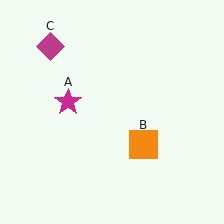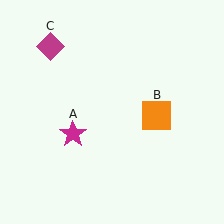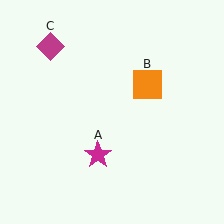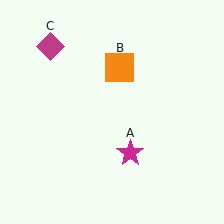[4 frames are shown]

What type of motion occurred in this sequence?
The magenta star (object A), orange square (object B) rotated counterclockwise around the center of the scene.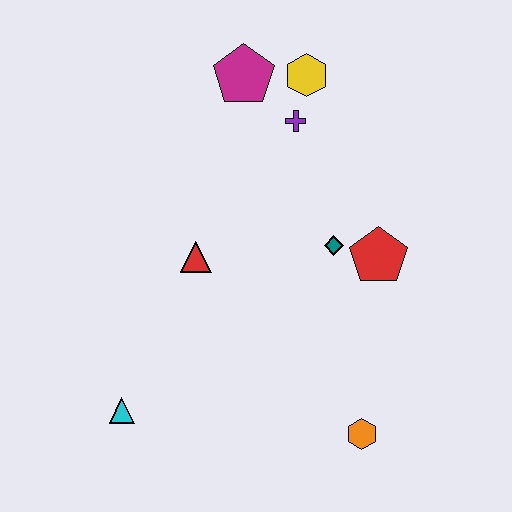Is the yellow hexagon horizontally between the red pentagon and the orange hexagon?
No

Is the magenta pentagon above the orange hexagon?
Yes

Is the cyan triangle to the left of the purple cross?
Yes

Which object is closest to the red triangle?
The teal diamond is closest to the red triangle.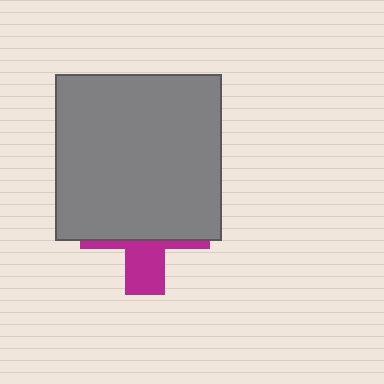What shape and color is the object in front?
The object in front is a gray square.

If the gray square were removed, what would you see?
You would see the complete magenta cross.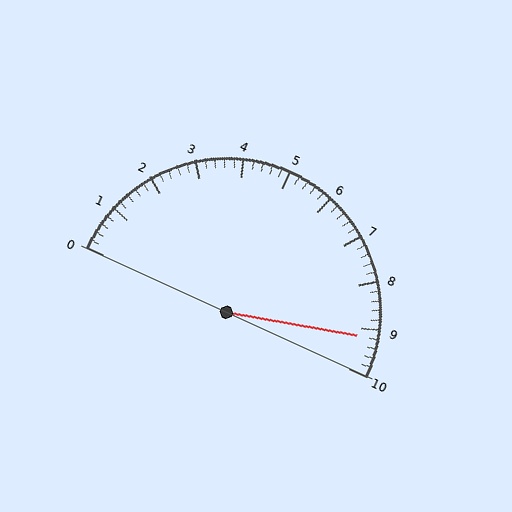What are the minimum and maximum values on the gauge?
The gauge ranges from 0 to 10.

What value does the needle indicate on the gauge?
The needle indicates approximately 9.2.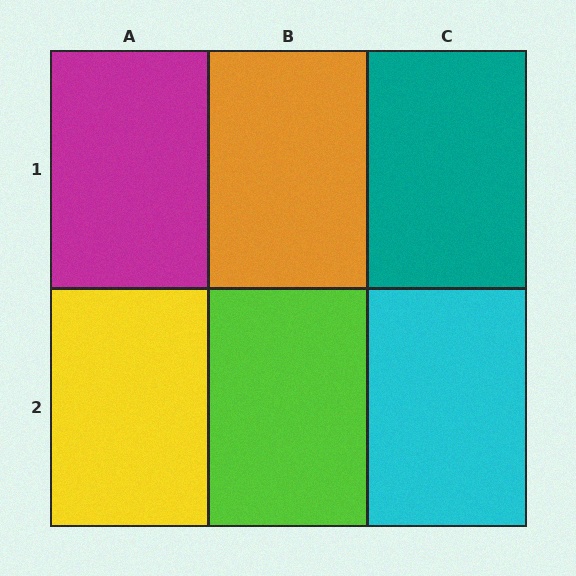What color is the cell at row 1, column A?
Magenta.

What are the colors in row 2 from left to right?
Yellow, lime, cyan.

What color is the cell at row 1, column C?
Teal.